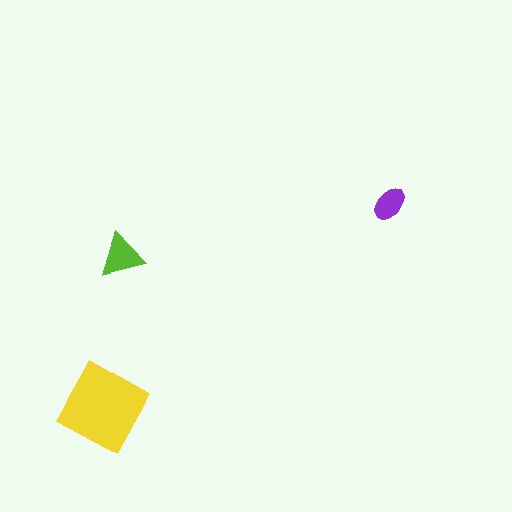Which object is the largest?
The yellow diamond.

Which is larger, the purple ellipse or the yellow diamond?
The yellow diamond.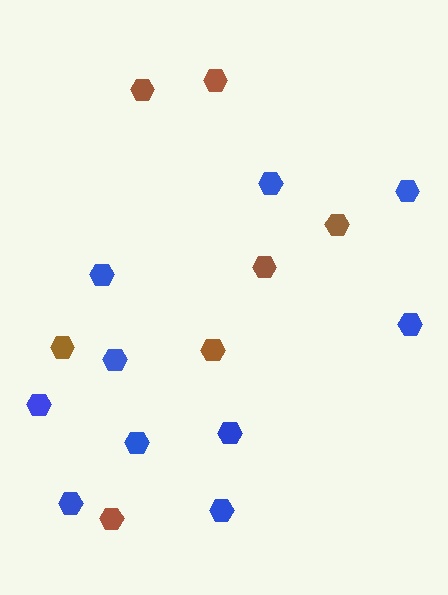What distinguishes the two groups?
There are 2 groups: one group of brown hexagons (7) and one group of blue hexagons (10).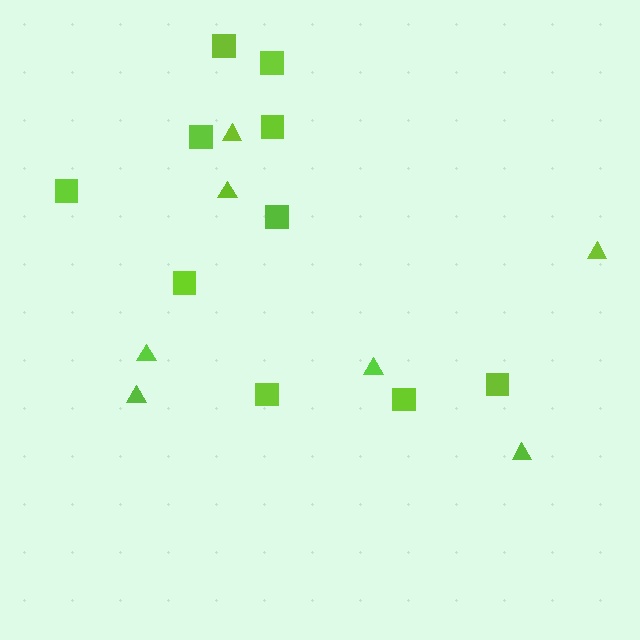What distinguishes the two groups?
There are 2 groups: one group of squares (10) and one group of triangles (7).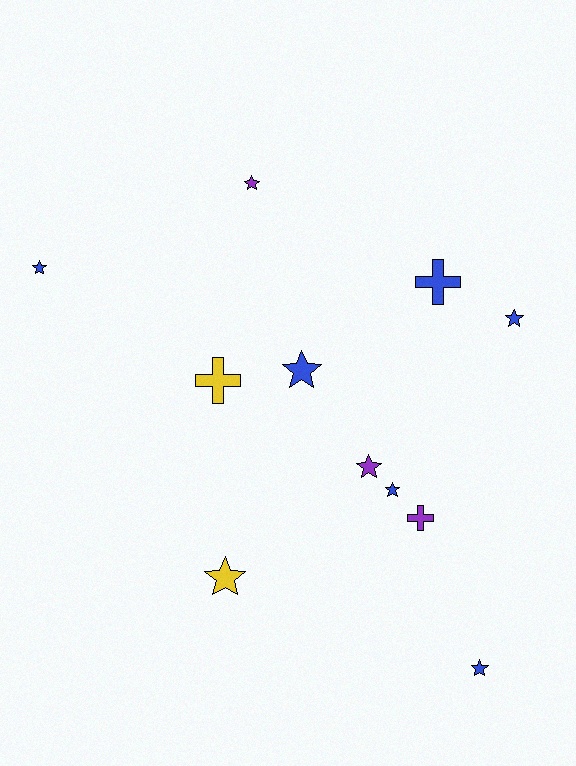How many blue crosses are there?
There is 1 blue cross.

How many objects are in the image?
There are 11 objects.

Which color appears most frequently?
Blue, with 6 objects.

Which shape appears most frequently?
Star, with 8 objects.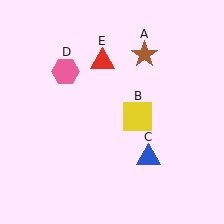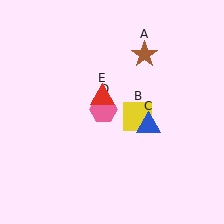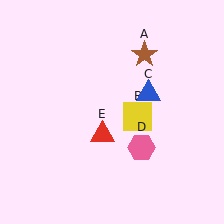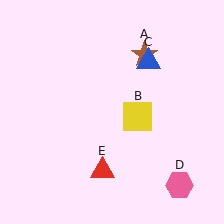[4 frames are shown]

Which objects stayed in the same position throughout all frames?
Brown star (object A) and yellow square (object B) remained stationary.